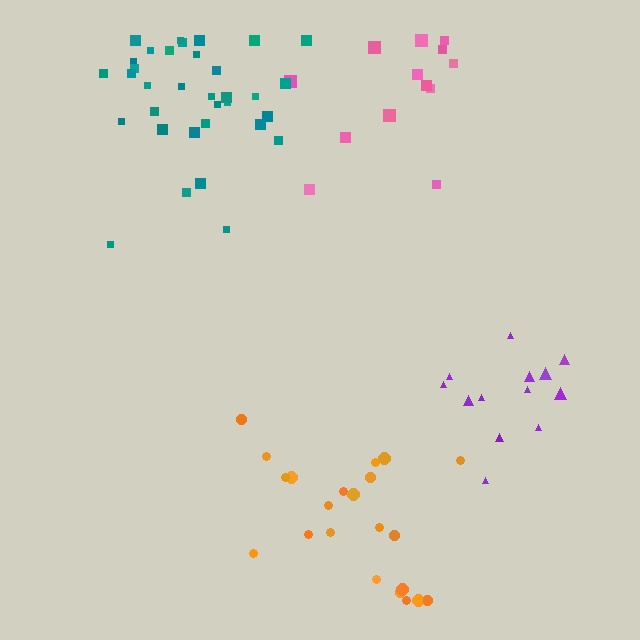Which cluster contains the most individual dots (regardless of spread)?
Teal (34).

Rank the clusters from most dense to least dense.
teal, pink, purple, orange.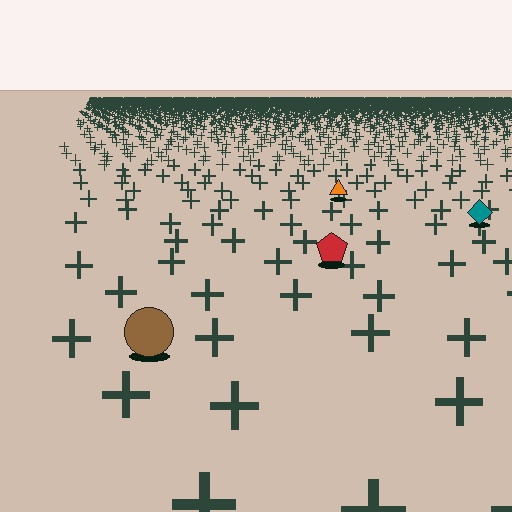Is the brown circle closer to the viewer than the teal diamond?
Yes. The brown circle is closer — you can tell from the texture gradient: the ground texture is coarser near it.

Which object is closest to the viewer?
The brown circle is closest. The texture marks near it are larger and more spread out.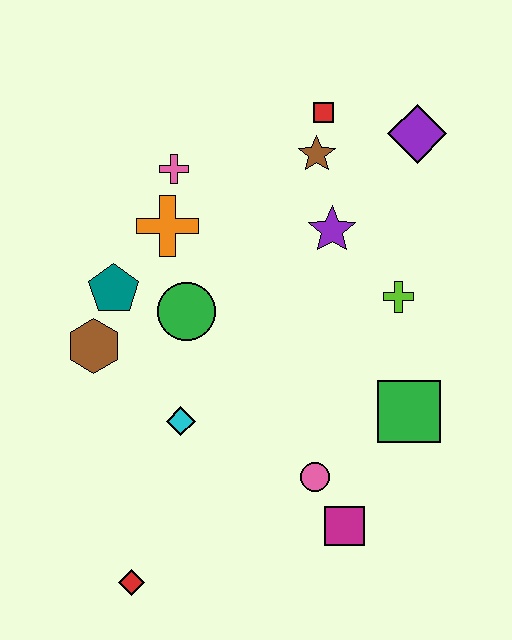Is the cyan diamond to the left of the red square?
Yes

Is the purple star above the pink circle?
Yes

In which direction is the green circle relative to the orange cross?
The green circle is below the orange cross.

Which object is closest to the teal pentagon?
The brown hexagon is closest to the teal pentagon.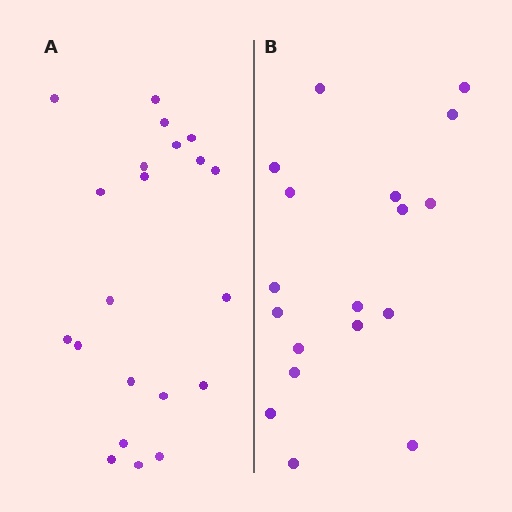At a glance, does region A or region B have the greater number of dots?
Region A (the left region) has more dots.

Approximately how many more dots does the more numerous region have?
Region A has just a few more — roughly 2 or 3 more dots than region B.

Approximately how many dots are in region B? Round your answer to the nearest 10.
About 20 dots. (The exact count is 18, which rounds to 20.)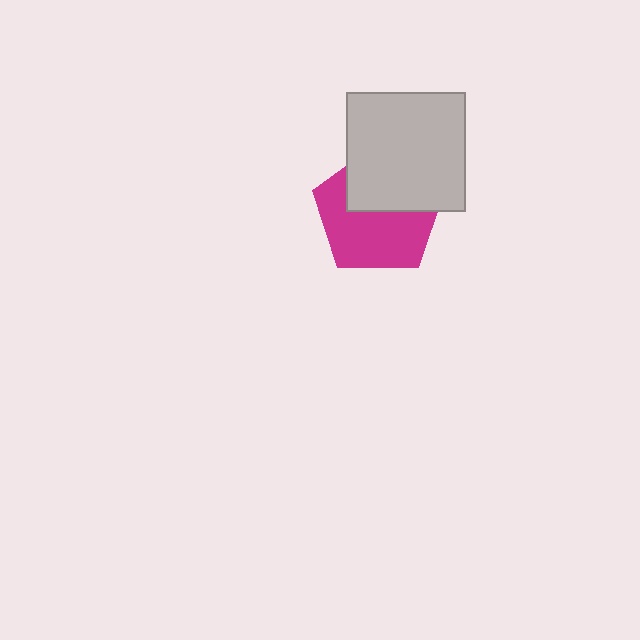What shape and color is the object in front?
The object in front is a light gray square.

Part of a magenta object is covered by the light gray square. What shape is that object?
It is a pentagon.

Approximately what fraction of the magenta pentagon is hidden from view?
Roughly 42% of the magenta pentagon is hidden behind the light gray square.